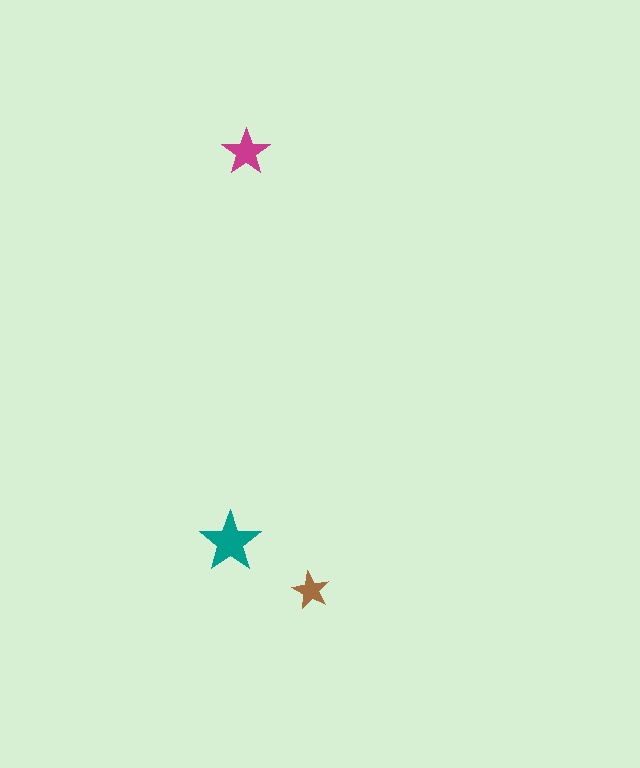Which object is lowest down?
The brown star is bottommost.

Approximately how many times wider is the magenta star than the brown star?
About 1.5 times wider.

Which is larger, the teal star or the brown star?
The teal one.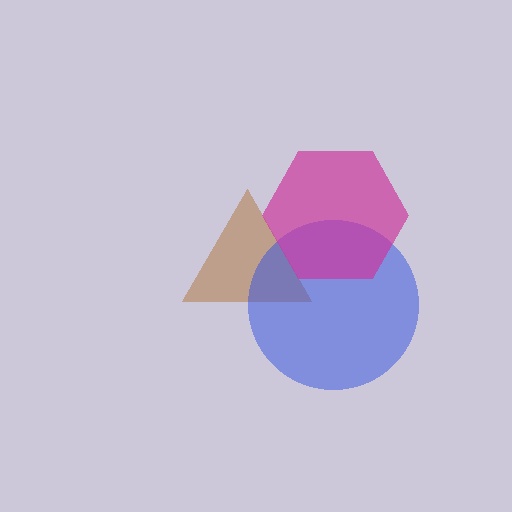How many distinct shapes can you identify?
There are 3 distinct shapes: a brown triangle, a blue circle, a magenta hexagon.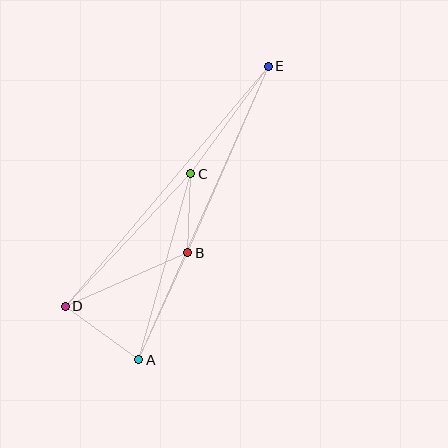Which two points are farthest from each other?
Points A and E are farthest from each other.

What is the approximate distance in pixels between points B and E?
The distance between B and E is approximately 203 pixels.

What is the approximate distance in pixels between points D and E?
The distance between D and E is approximately 314 pixels.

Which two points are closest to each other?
Points B and C are closest to each other.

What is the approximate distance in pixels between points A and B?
The distance between A and B is approximately 118 pixels.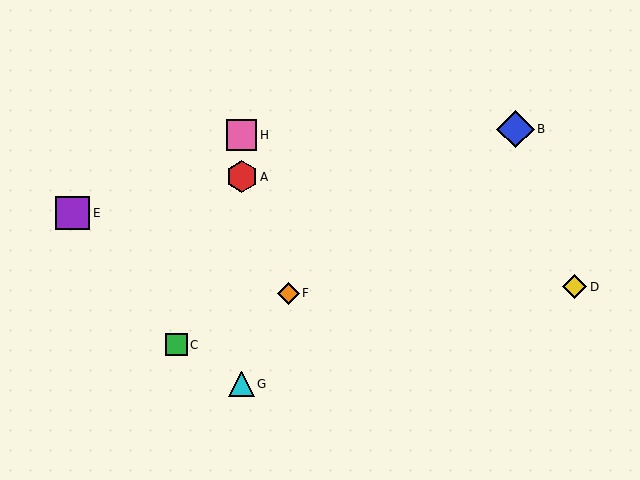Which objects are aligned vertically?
Objects A, G, H are aligned vertically.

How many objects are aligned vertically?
3 objects (A, G, H) are aligned vertically.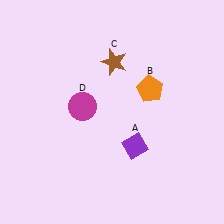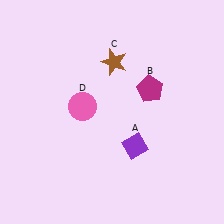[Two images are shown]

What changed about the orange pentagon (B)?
In Image 1, B is orange. In Image 2, it changed to magenta.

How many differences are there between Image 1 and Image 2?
There are 2 differences between the two images.